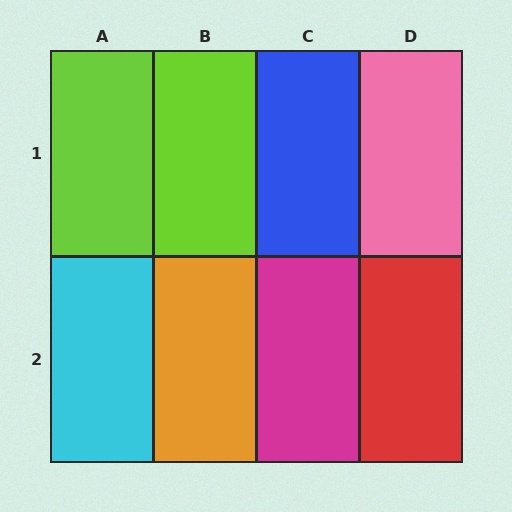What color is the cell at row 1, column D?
Pink.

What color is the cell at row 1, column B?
Lime.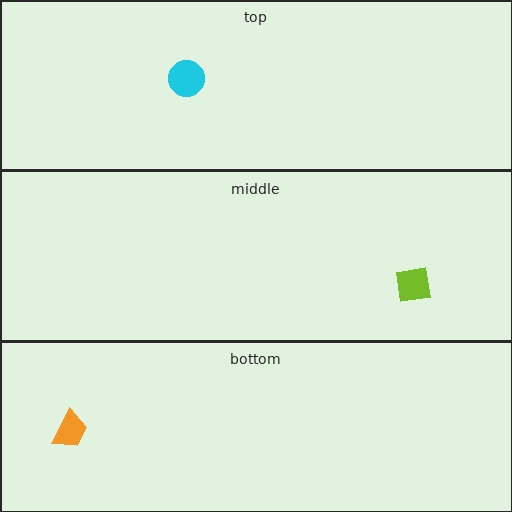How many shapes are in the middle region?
1.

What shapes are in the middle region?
The lime square.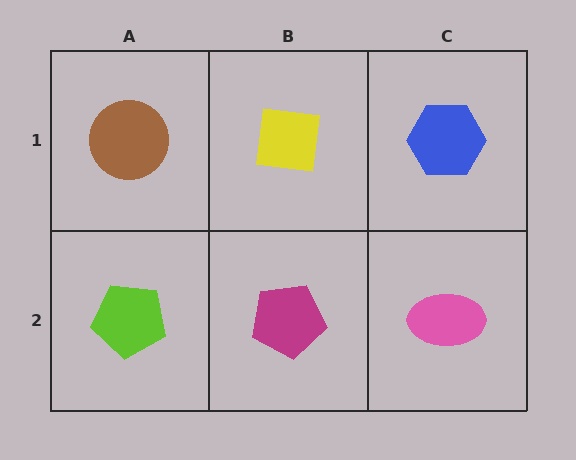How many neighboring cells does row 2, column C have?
2.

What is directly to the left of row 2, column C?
A magenta pentagon.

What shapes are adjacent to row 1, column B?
A magenta pentagon (row 2, column B), a brown circle (row 1, column A), a blue hexagon (row 1, column C).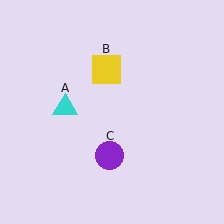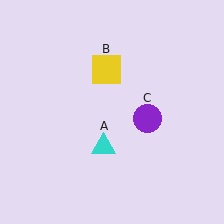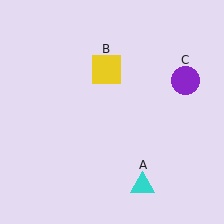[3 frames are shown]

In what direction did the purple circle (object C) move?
The purple circle (object C) moved up and to the right.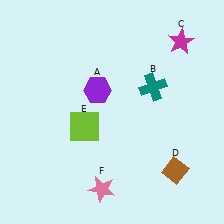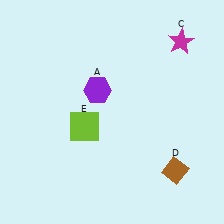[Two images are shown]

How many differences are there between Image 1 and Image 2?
There are 2 differences between the two images.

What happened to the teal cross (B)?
The teal cross (B) was removed in Image 2. It was in the top-right area of Image 1.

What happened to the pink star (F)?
The pink star (F) was removed in Image 2. It was in the bottom-left area of Image 1.